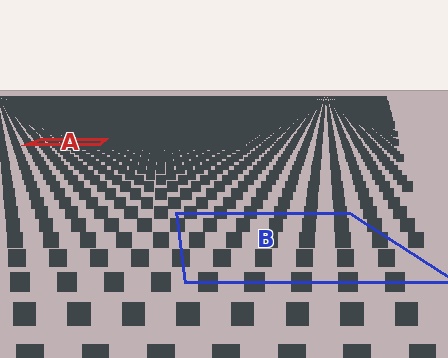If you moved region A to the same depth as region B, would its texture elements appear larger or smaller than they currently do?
They would appear larger. At a closer depth, the same texture elements are projected at a bigger on-screen size.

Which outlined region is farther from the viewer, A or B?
Region A is farther from the viewer — the texture elements inside it appear smaller and more densely packed.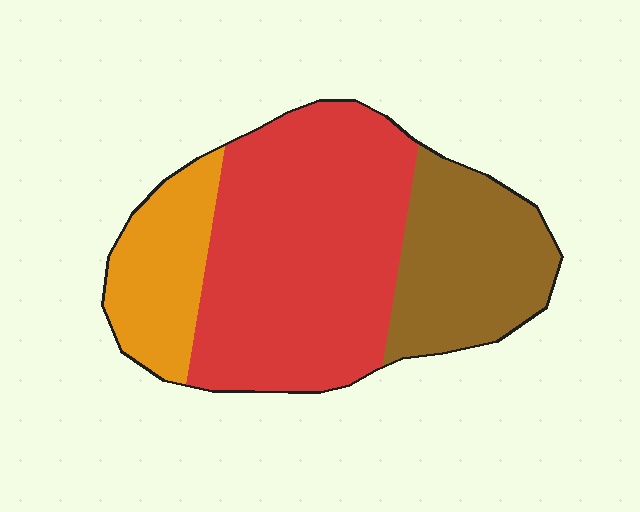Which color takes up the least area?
Orange, at roughly 20%.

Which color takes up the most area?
Red, at roughly 55%.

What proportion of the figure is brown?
Brown takes up between a quarter and a half of the figure.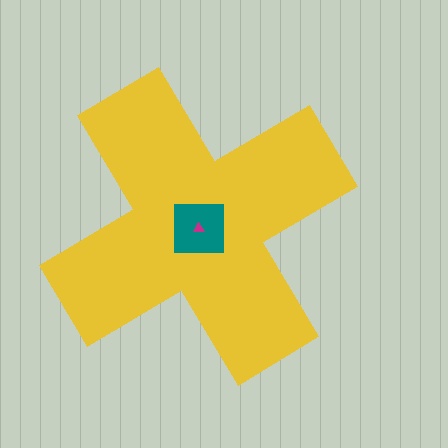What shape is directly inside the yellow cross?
The teal square.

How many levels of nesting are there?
3.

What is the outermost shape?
The yellow cross.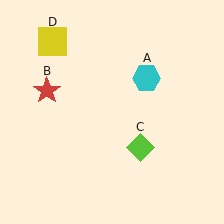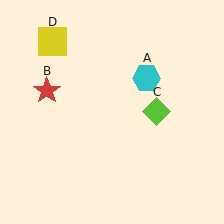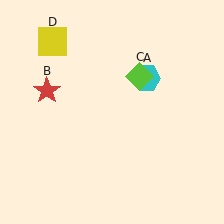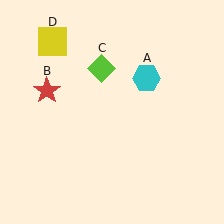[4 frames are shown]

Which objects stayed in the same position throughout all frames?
Cyan hexagon (object A) and red star (object B) and yellow square (object D) remained stationary.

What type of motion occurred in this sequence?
The lime diamond (object C) rotated counterclockwise around the center of the scene.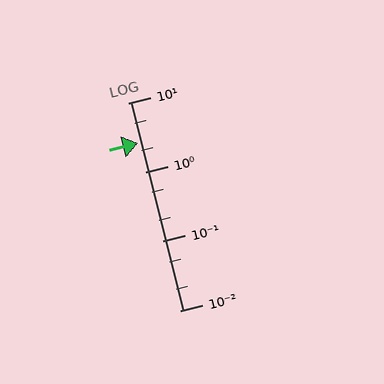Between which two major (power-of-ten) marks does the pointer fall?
The pointer is between 1 and 10.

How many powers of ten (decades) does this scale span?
The scale spans 3 decades, from 0.01 to 10.